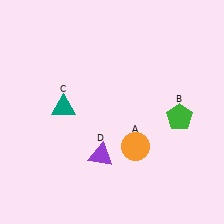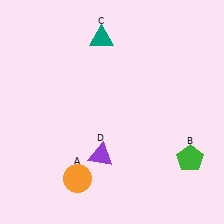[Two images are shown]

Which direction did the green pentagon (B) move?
The green pentagon (B) moved down.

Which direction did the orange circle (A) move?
The orange circle (A) moved left.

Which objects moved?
The objects that moved are: the orange circle (A), the green pentagon (B), the teal triangle (C).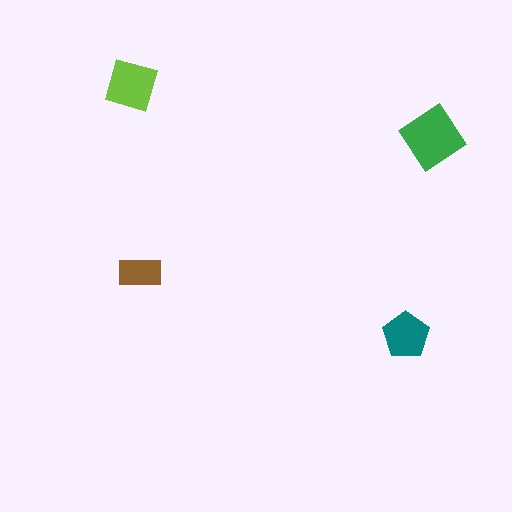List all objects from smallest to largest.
The brown rectangle, the teal pentagon, the lime diamond, the green diamond.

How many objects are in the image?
There are 4 objects in the image.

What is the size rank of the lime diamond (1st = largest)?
2nd.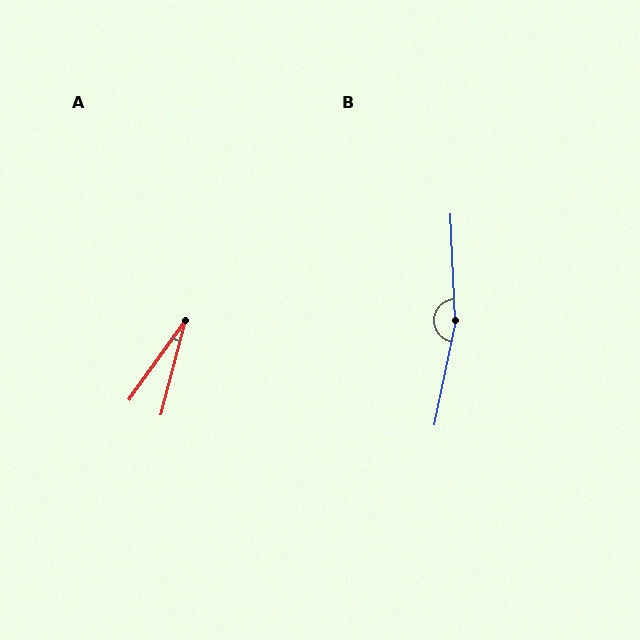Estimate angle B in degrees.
Approximately 166 degrees.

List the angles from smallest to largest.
A (21°), B (166°).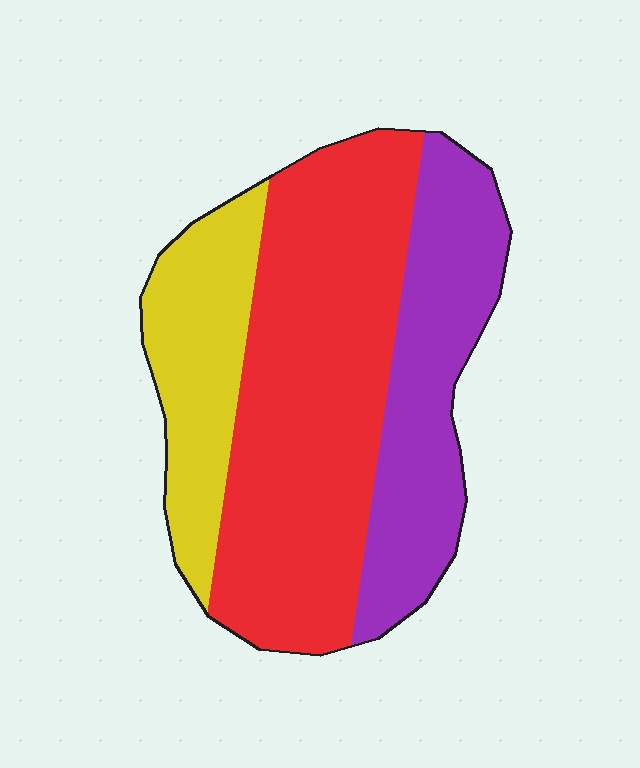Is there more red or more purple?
Red.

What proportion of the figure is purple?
Purple takes up about one quarter (1/4) of the figure.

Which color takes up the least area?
Yellow, at roughly 20%.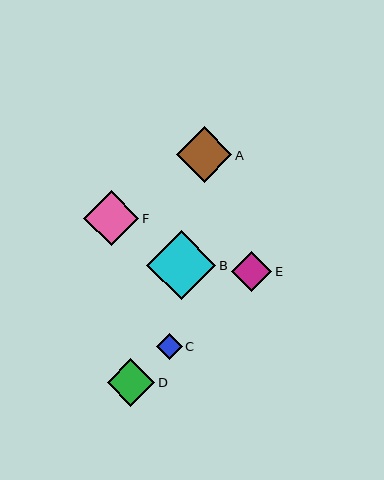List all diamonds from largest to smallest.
From largest to smallest: B, A, F, D, E, C.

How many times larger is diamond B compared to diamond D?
Diamond B is approximately 1.4 times the size of diamond D.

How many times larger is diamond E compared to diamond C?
Diamond E is approximately 1.6 times the size of diamond C.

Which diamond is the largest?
Diamond B is the largest with a size of approximately 69 pixels.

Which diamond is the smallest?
Diamond C is the smallest with a size of approximately 26 pixels.